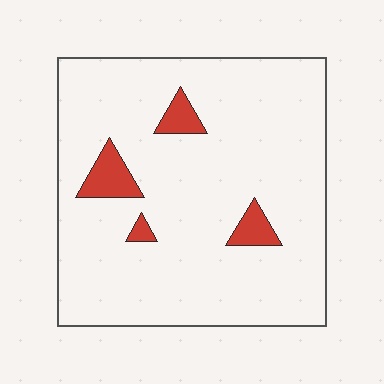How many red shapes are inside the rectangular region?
4.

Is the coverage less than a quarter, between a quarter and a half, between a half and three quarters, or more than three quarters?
Less than a quarter.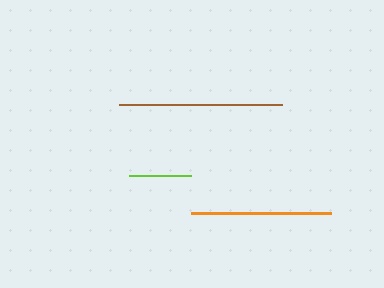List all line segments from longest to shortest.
From longest to shortest: brown, orange, lime.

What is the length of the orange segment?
The orange segment is approximately 139 pixels long.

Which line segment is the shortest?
The lime line is the shortest at approximately 62 pixels.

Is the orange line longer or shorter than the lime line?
The orange line is longer than the lime line.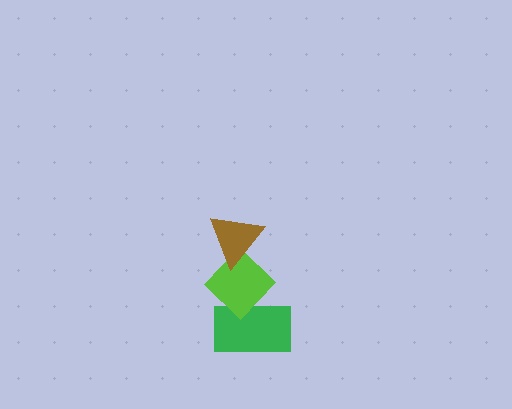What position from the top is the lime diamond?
The lime diamond is 2nd from the top.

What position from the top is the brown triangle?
The brown triangle is 1st from the top.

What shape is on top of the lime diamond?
The brown triangle is on top of the lime diamond.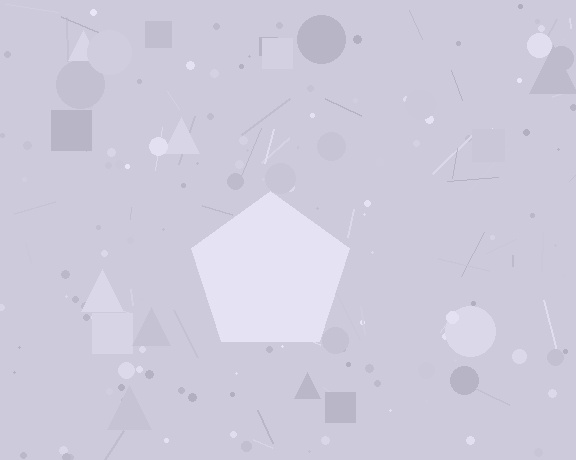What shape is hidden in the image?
A pentagon is hidden in the image.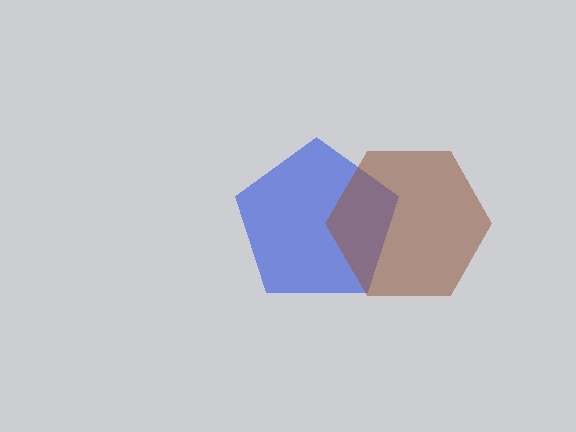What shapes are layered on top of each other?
The layered shapes are: a blue pentagon, a brown hexagon.